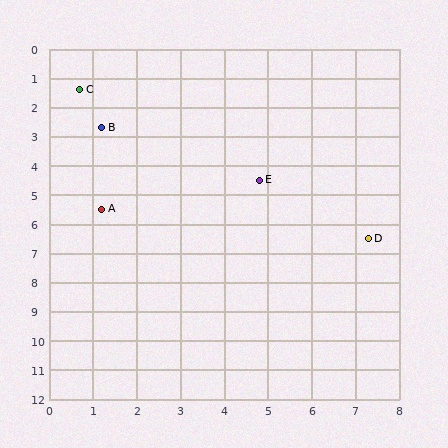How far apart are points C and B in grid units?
Points C and B are about 1.4 grid units apart.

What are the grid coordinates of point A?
Point A is at approximately (1.2, 5.5).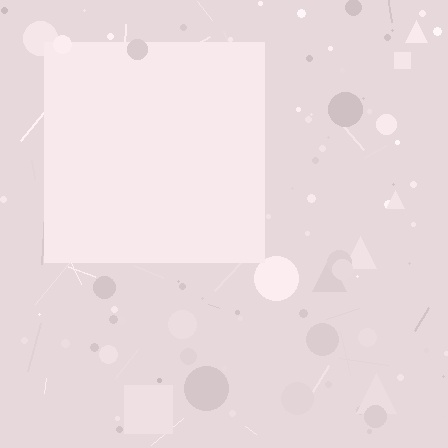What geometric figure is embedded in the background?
A square is embedded in the background.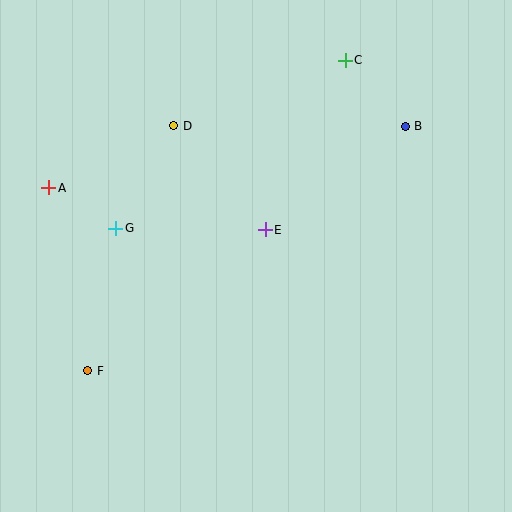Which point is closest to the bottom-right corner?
Point E is closest to the bottom-right corner.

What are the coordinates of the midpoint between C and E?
The midpoint between C and E is at (305, 145).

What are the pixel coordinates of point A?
Point A is at (49, 188).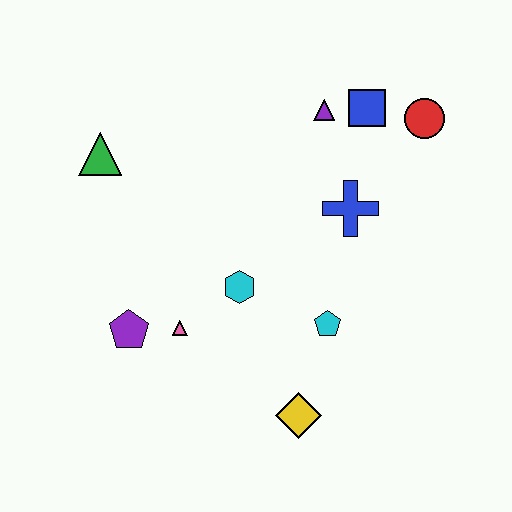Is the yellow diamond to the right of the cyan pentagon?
No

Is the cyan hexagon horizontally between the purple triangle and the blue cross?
No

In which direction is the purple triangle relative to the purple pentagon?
The purple triangle is above the purple pentagon.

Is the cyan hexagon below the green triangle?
Yes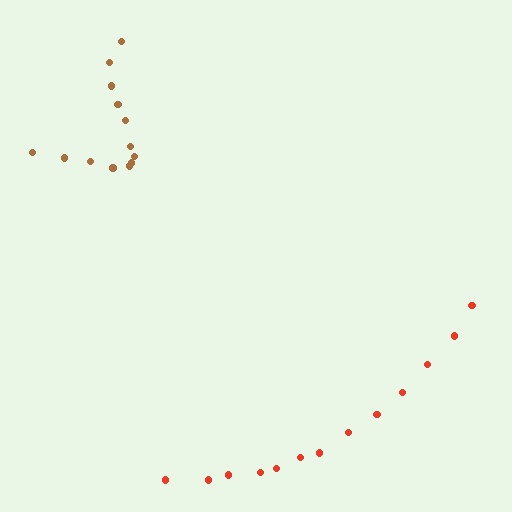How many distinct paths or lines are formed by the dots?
There are 2 distinct paths.